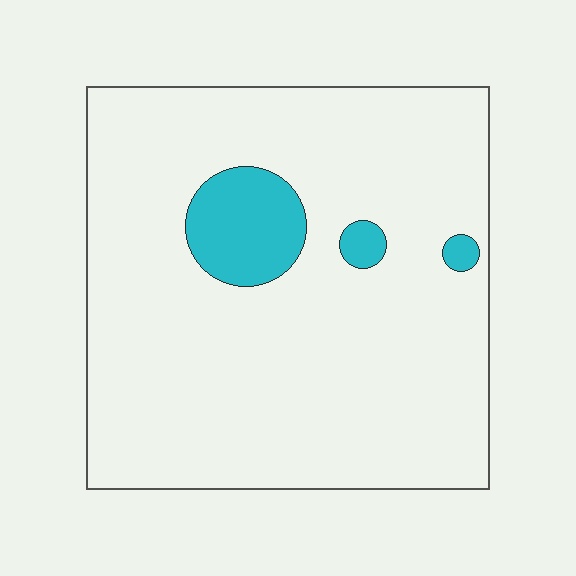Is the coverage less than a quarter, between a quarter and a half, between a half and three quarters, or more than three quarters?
Less than a quarter.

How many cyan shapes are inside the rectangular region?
3.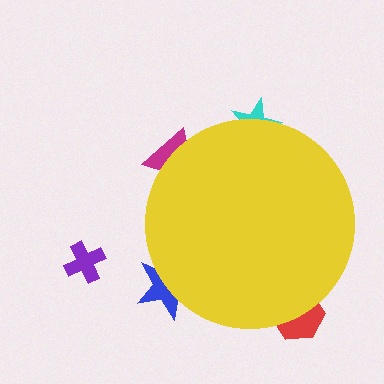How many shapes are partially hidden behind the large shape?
4 shapes are partially hidden.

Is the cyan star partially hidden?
Yes, the cyan star is partially hidden behind the yellow circle.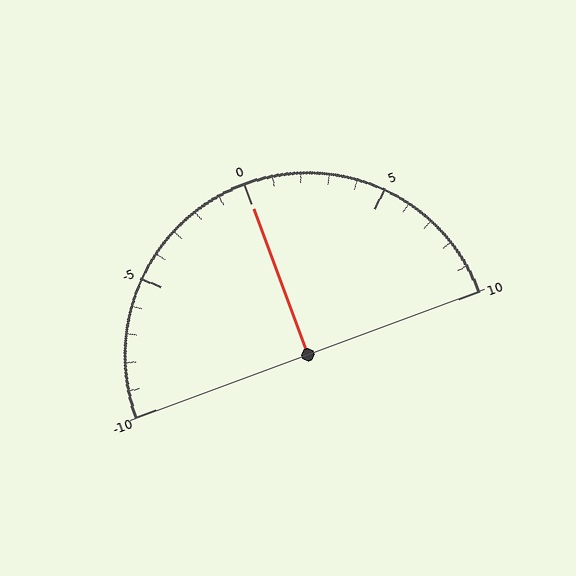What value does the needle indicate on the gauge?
The needle indicates approximately 0.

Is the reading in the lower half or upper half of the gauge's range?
The reading is in the upper half of the range (-10 to 10).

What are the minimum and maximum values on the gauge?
The gauge ranges from -10 to 10.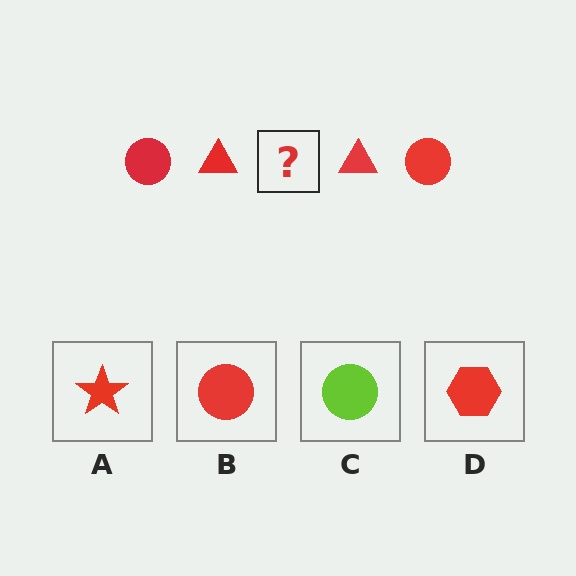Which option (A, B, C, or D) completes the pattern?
B.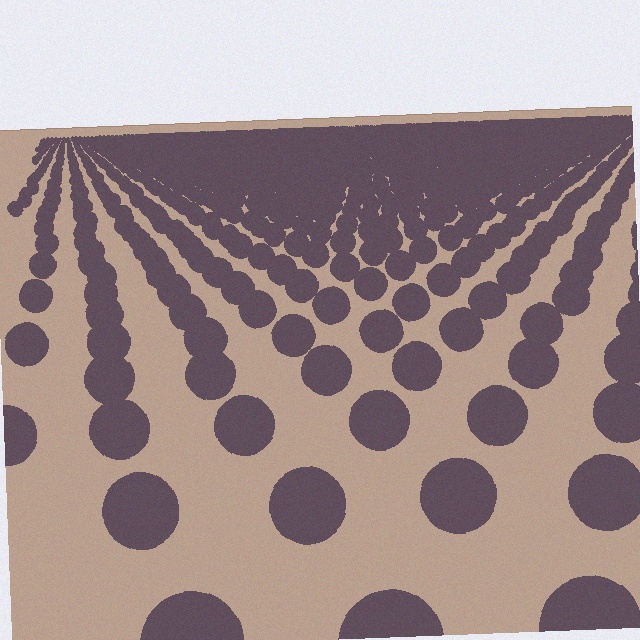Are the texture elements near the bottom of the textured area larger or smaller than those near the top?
Larger. Near the bottom, elements are closer to the viewer and appear at a bigger on-screen size.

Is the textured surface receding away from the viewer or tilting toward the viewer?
The surface is receding away from the viewer. Texture elements get smaller and denser toward the top.